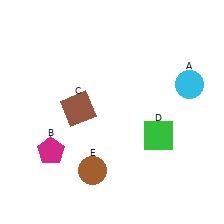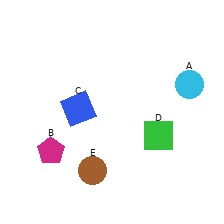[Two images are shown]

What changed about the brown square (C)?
In Image 1, C is brown. In Image 2, it changed to blue.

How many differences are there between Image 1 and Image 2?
There is 1 difference between the two images.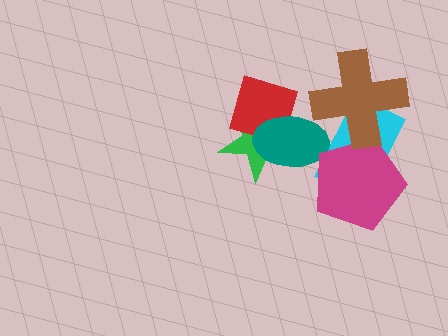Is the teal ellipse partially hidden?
No, no other shape covers it.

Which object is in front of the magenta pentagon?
The brown cross is in front of the magenta pentagon.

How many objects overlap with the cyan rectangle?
3 objects overlap with the cyan rectangle.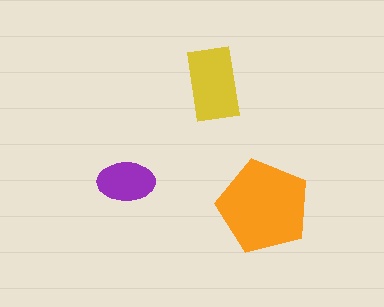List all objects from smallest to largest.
The purple ellipse, the yellow rectangle, the orange pentagon.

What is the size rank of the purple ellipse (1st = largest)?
3rd.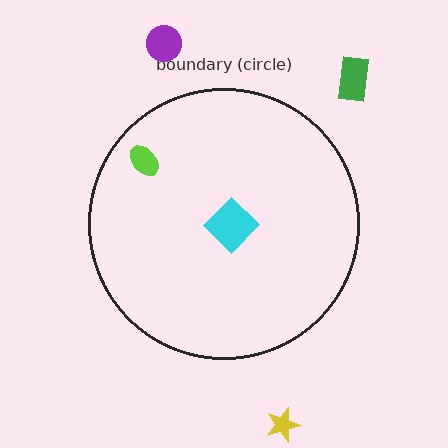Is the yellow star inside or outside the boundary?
Outside.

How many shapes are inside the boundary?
2 inside, 3 outside.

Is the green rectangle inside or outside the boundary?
Outside.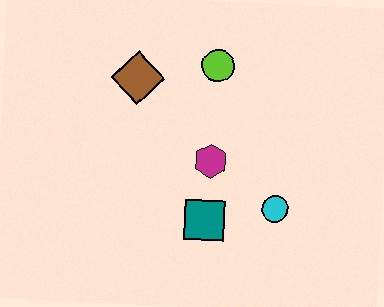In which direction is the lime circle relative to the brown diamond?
The lime circle is to the right of the brown diamond.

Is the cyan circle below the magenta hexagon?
Yes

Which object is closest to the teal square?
The magenta hexagon is closest to the teal square.